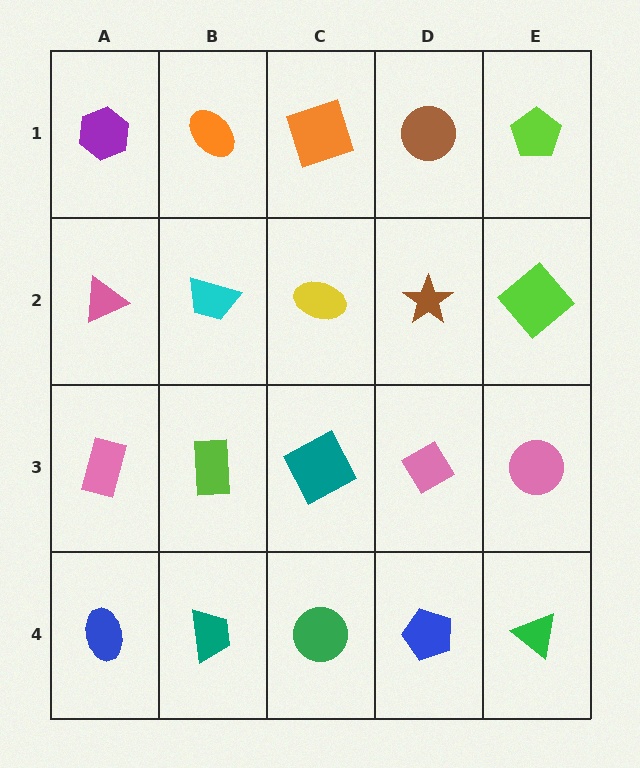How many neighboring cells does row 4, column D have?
3.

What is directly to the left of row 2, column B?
A pink triangle.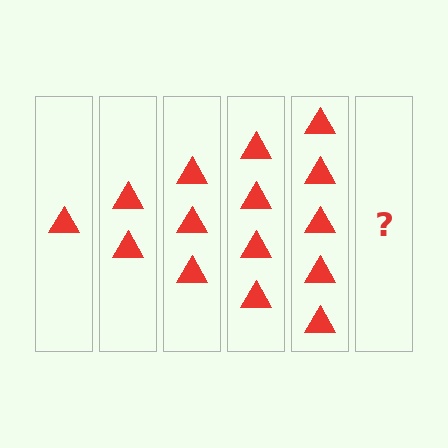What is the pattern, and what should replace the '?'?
The pattern is that each step adds one more triangle. The '?' should be 6 triangles.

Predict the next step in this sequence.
The next step is 6 triangles.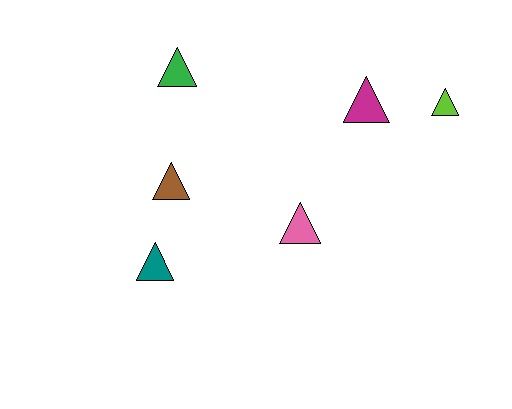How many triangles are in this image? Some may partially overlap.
There are 6 triangles.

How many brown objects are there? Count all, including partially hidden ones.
There is 1 brown object.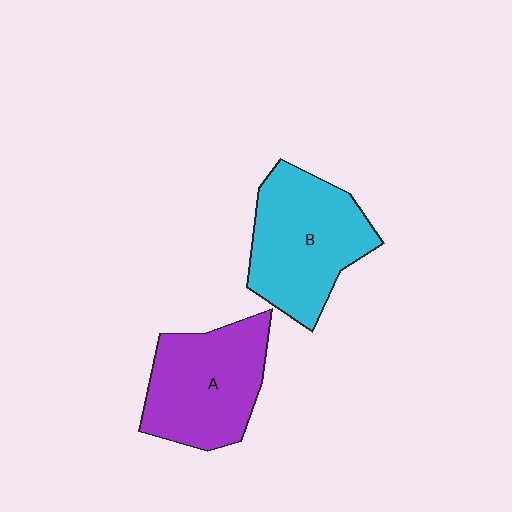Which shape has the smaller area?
Shape A (purple).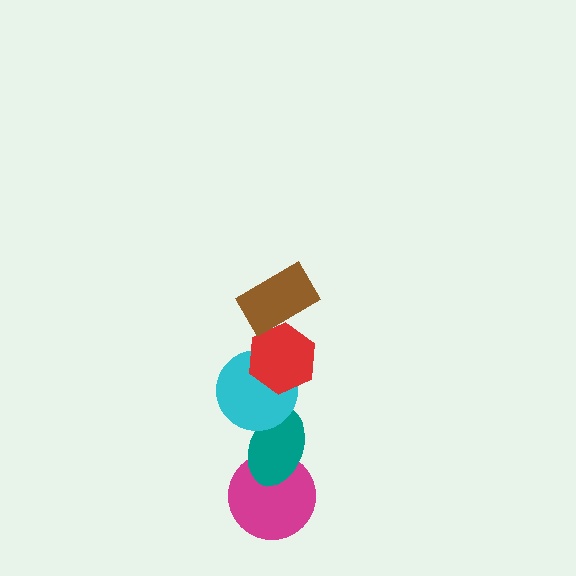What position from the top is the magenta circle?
The magenta circle is 5th from the top.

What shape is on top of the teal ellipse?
The cyan circle is on top of the teal ellipse.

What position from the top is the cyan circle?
The cyan circle is 3rd from the top.